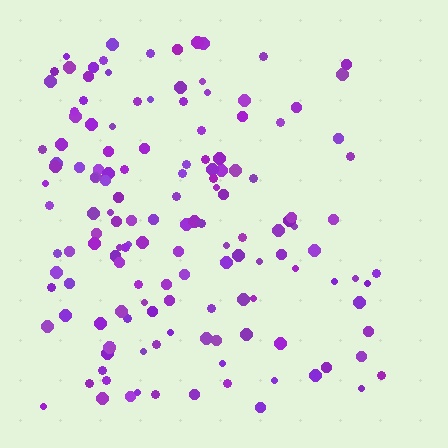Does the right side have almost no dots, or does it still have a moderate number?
Still a moderate number, just noticeably fewer than the left.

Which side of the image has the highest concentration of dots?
The left.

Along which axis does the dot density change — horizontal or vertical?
Horizontal.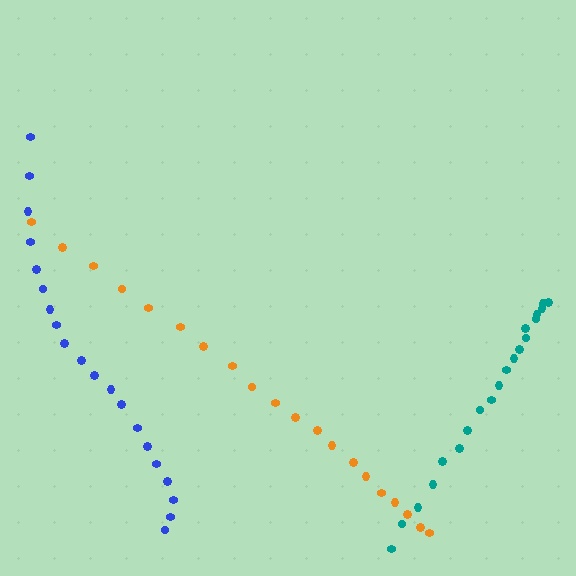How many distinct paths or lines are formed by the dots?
There are 3 distinct paths.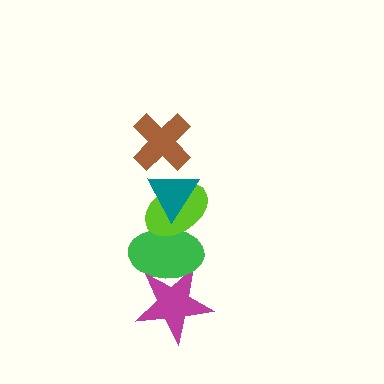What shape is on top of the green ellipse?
The lime ellipse is on top of the green ellipse.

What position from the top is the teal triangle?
The teal triangle is 2nd from the top.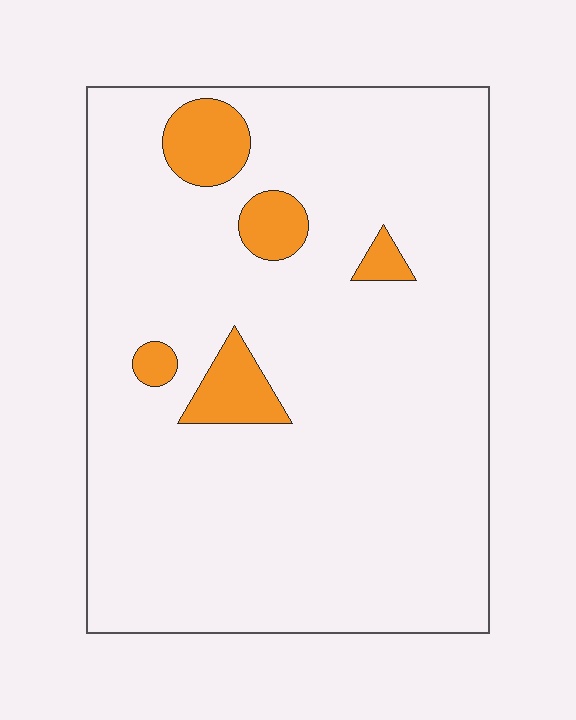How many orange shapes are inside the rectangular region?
5.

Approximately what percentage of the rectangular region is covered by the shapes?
Approximately 10%.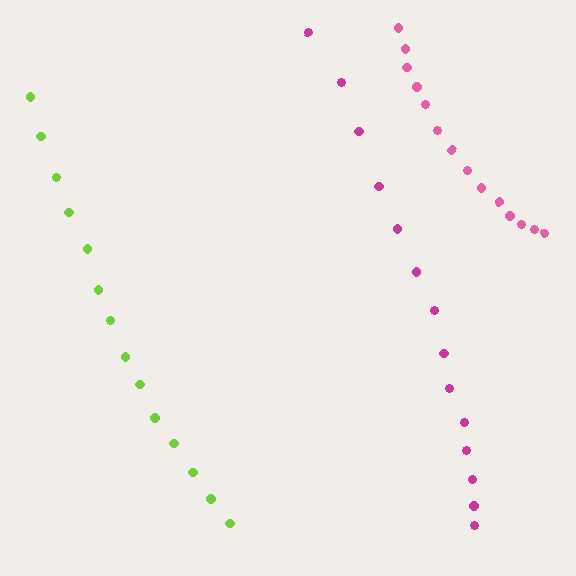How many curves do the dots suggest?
There are 3 distinct paths.